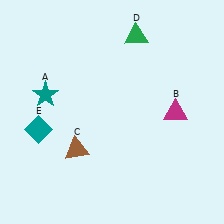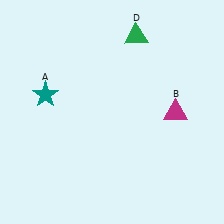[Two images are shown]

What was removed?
The brown triangle (C), the teal diamond (E) were removed in Image 2.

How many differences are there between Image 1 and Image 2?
There are 2 differences between the two images.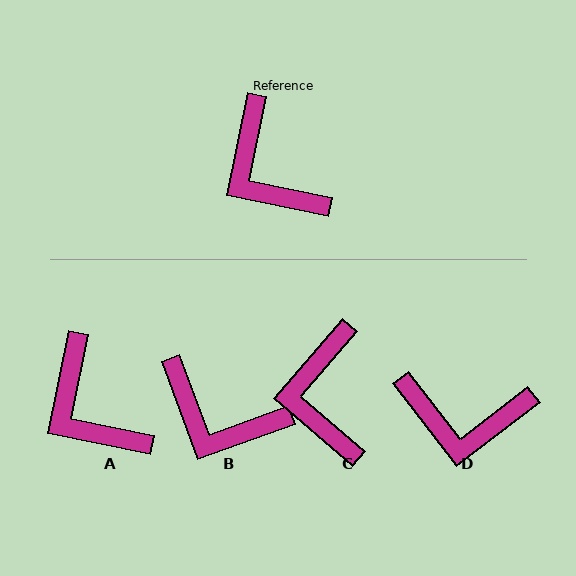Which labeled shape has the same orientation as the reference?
A.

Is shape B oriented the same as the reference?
No, it is off by about 31 degrees.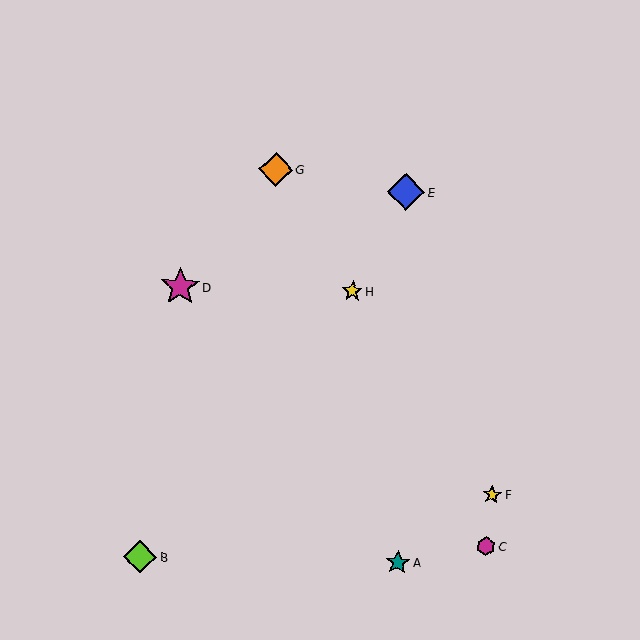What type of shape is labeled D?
Shape D is a magenta star.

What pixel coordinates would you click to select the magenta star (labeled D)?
Click at (180, 287) to select the magenta star D.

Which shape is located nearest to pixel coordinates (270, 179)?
The orange diamond (labeled G) at (276, 169) is nearest to that location.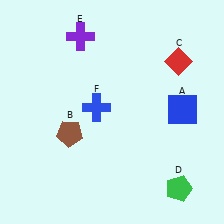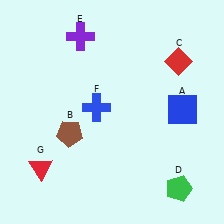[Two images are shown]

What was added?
A red triangle (G) was added in Image 2.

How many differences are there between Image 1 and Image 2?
There is 1 difference between the two images.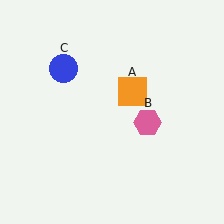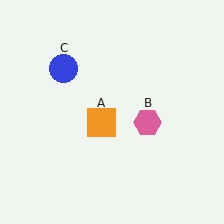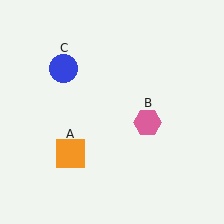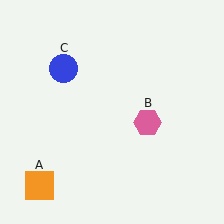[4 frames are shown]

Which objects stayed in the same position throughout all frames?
Pink hexagon (object B) and blue circle (object C) remained stationary.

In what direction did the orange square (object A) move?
The orange square (object A) moved down and to the left.